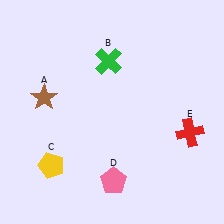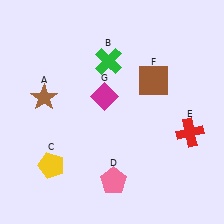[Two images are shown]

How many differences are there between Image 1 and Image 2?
There are 2 differences between the two images.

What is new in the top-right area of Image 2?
A brown square (F) was added in the top-right area of Image 2.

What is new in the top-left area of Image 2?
A magenta diamond (G) was added in the top-left area of Image 2.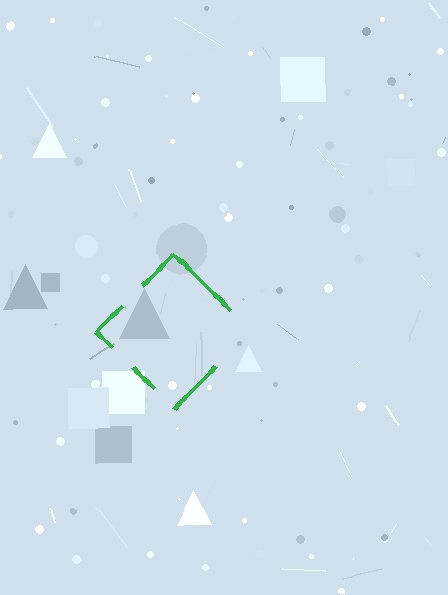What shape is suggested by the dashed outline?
The dashed outline suggests a diamond.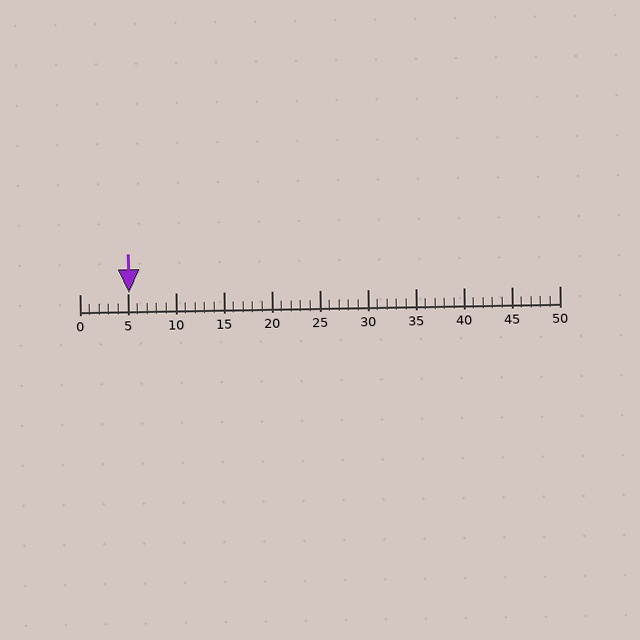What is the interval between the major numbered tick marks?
The major tick marks are spaced 5 units apart.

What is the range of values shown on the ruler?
The ruler shows values from 0 to 50.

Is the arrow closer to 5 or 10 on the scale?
The arrow is closer to 5.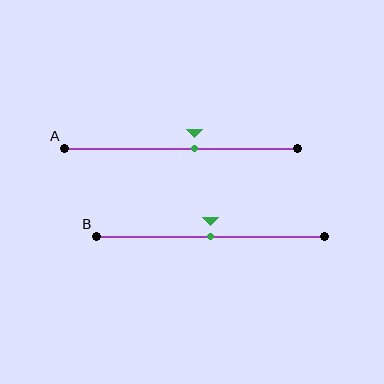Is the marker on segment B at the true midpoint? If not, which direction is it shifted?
Yes, the marker on segment B is at the true midpoint.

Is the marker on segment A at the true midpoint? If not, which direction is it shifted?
No, the marker on segment A is shifted to the right by about 6% of the segment length.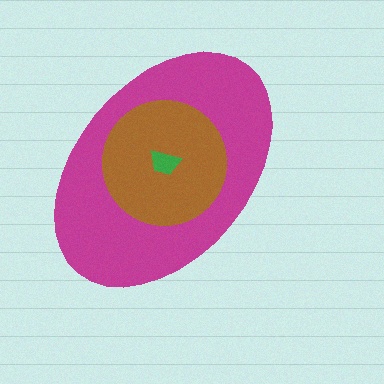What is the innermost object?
The green trapezoid.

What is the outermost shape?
The magenta ellipse.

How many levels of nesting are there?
3.